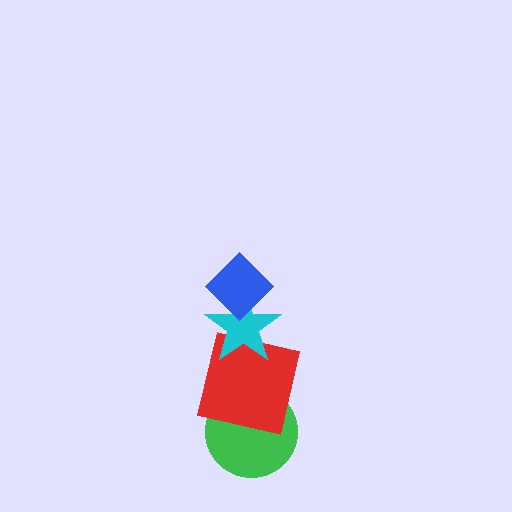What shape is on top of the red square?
The cyan star is on top of the red square.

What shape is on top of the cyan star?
The blue diamond is on top of the cyan star.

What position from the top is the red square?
The red square is 3rd from the top.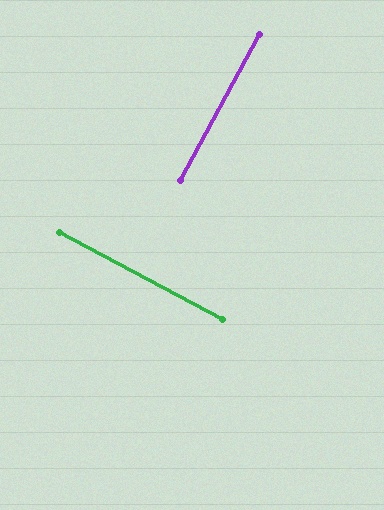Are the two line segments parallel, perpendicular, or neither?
Perpendicular — they meet at approximately 90°.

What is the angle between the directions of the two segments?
Approximately 90 degrees.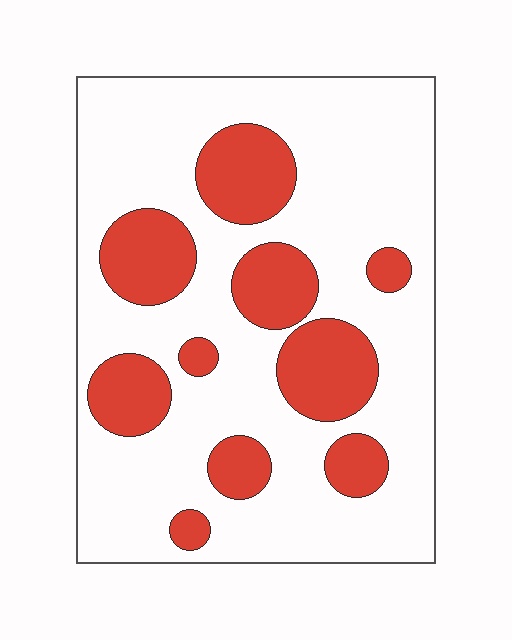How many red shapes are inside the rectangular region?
10.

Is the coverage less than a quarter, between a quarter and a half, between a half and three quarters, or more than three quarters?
Between a quarter and a half.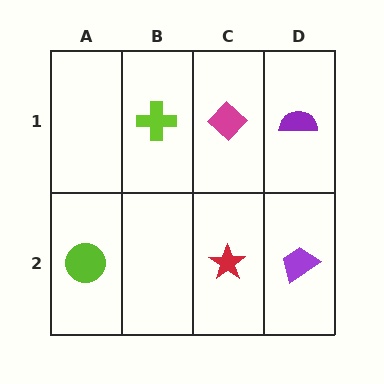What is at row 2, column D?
A purple trapezoid.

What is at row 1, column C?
A magenta diamond.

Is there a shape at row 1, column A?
No, that cell is empty.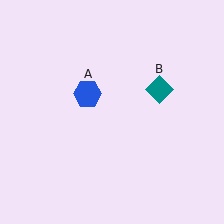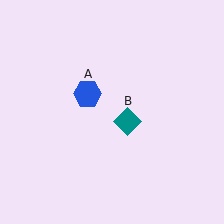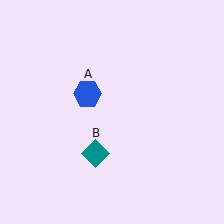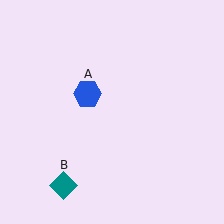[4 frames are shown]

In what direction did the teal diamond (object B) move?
The teal diamond (object B) moved down and to the left.